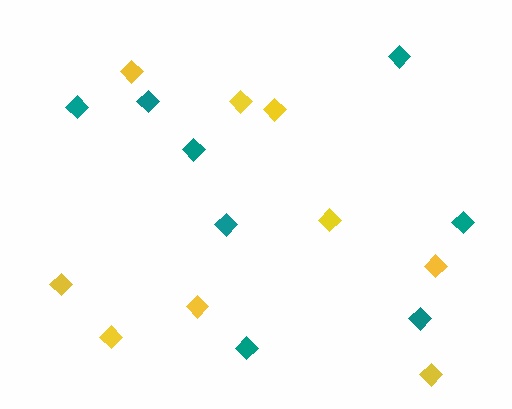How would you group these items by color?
There are 2 groups: one group of teal diamonds (8) and one group of yellow diamonds (9).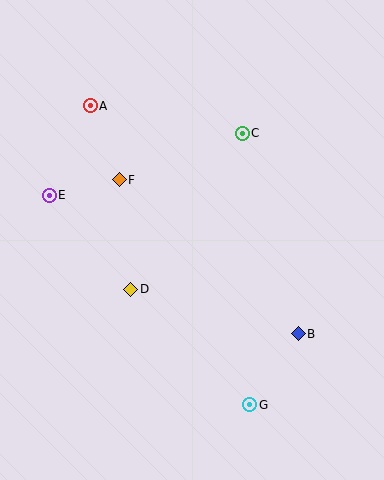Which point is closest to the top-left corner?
Point A is closest to the top-left corner.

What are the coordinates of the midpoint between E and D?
The midpoint between E and D is at (90, 242).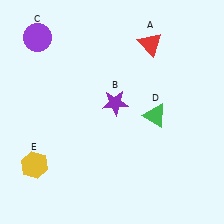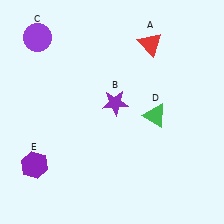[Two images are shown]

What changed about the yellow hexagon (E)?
In Image 1, E is yellow. In Image 2, it changed to purple.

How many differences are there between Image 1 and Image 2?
There is 1 difference between the two images.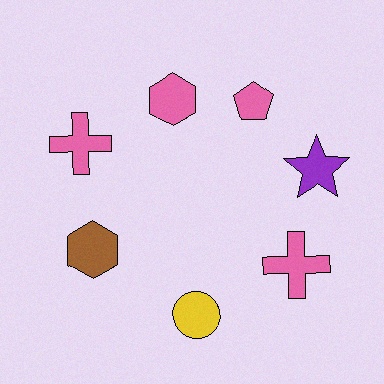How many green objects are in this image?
There are no green objects.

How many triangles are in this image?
There are no triangles.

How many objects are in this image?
There are 7 objects.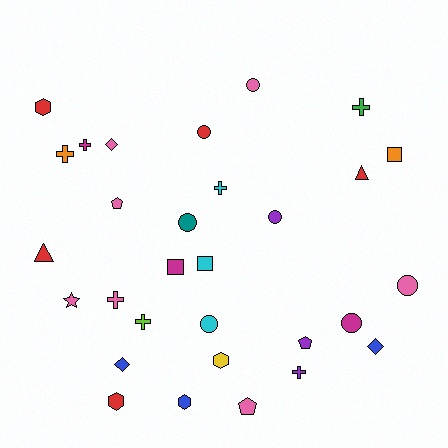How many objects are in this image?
There are 30 objects.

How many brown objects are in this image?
There are no brown objects.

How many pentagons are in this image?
There are 3 pentagons.